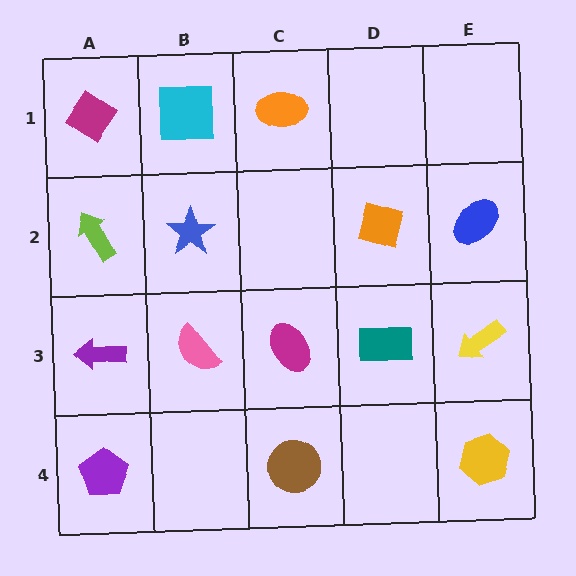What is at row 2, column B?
A blue star.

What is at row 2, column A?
A lime arrow.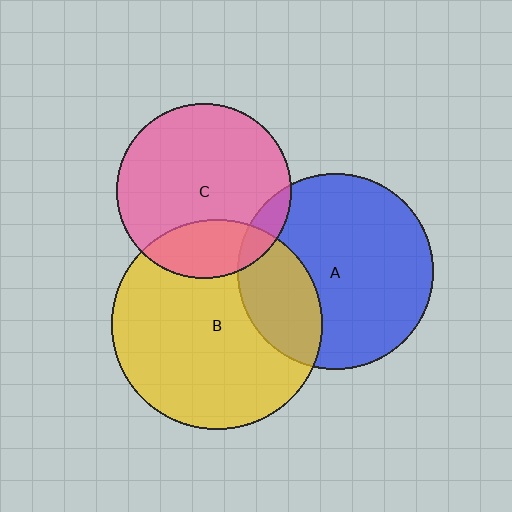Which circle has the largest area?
Circle B (yellow).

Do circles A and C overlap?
Yes.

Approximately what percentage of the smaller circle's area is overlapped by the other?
Approximately 10%.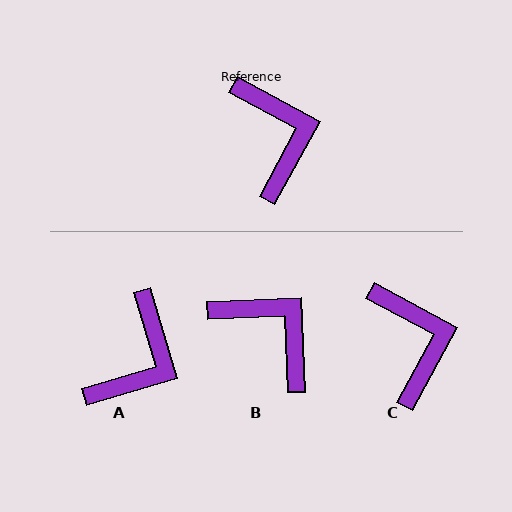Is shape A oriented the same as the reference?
No, it is off by about 45 degrees.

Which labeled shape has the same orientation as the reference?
C.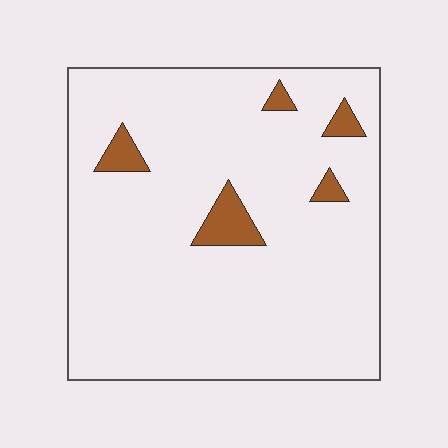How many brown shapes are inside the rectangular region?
5.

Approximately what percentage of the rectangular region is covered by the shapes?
Approximately 5%.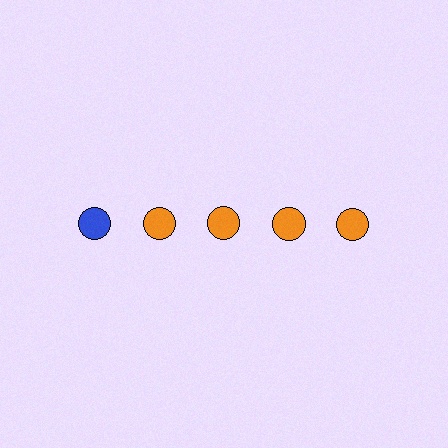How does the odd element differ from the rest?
It has a different color: blue instead of orange.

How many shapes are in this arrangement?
There are 5 shapes arranged in a grid pattern.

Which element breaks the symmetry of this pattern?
The blue circle in the top row, leftmost column breaks the symmetry. All other shapes are orange circles.